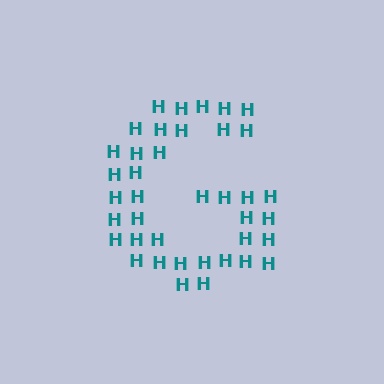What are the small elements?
The small elements are letter H's.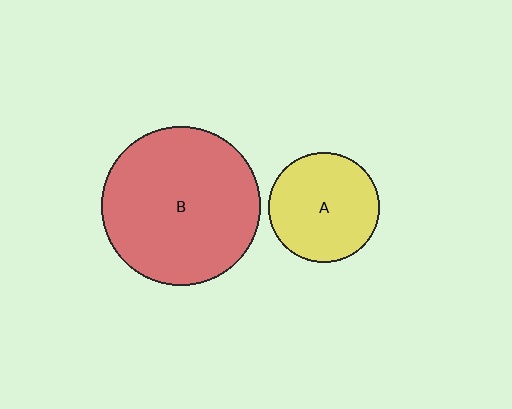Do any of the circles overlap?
No, none of the circles overlap.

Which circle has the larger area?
Circle B (red).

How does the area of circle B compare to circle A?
Approximately 2.1 times.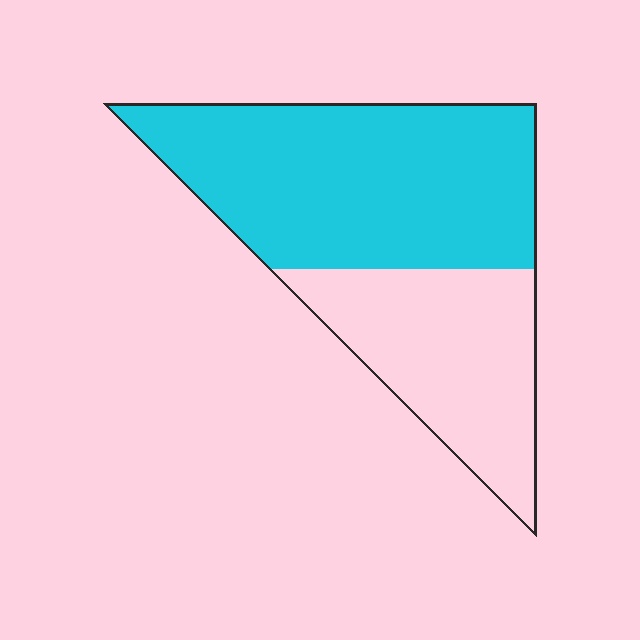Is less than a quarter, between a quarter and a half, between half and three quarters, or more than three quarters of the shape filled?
Between half and three quarters.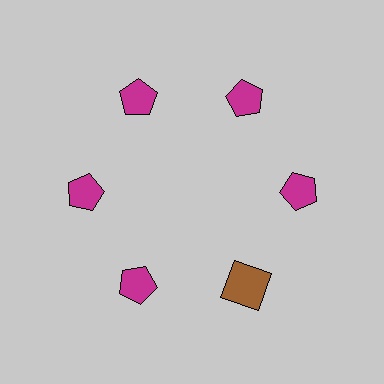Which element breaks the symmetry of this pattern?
The brown square at roughly the 5 o'clock position breaks the symmetry. All other shapes are magenta pentagons.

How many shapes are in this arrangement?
There are 6 shapes arranged in a ring pattern.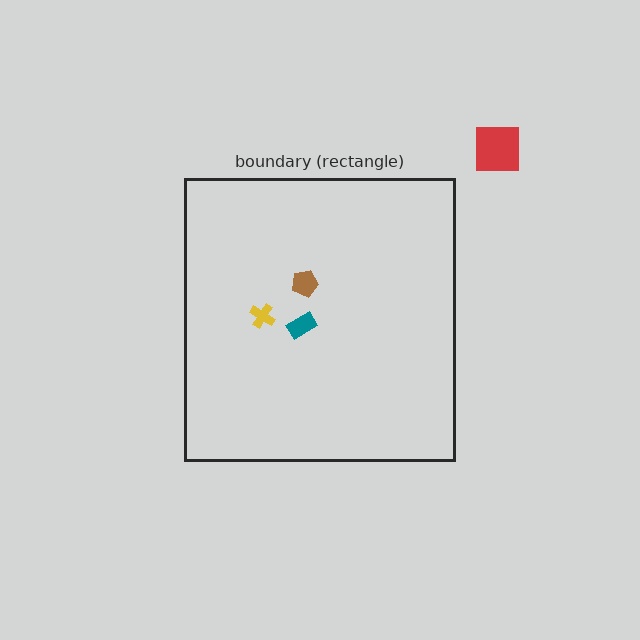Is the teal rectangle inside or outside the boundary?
Inside.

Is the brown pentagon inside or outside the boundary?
Inside.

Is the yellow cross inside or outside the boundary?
Inside.